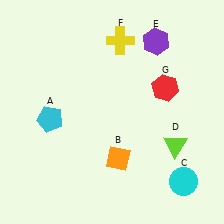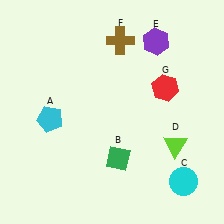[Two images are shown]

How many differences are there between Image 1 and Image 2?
There are 2 differences between the two images.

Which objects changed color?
B changed from orange to green. F changed from yellow to brown.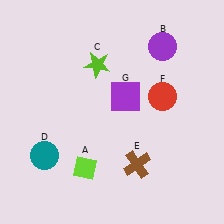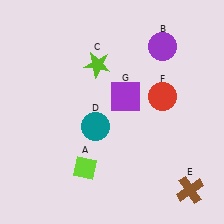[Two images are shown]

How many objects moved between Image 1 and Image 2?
2 objects moved between the two images.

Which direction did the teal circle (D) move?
The teal circle (D) moved right.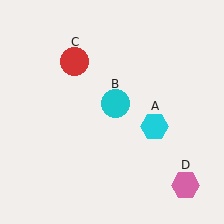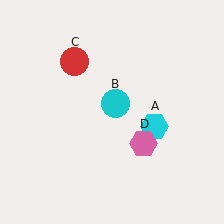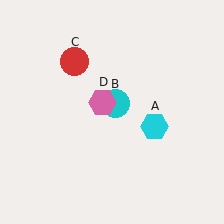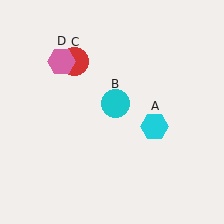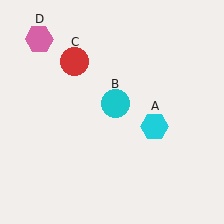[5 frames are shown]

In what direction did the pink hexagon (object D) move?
The pink hexagon (object D) moved up and to the left.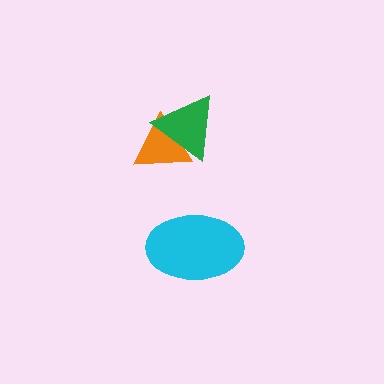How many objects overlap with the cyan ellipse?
0 objects overlap with the cyan ellipse.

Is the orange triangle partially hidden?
Yes, it is partially covered by another shape.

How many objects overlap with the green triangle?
1 object overlaps with the green triangle.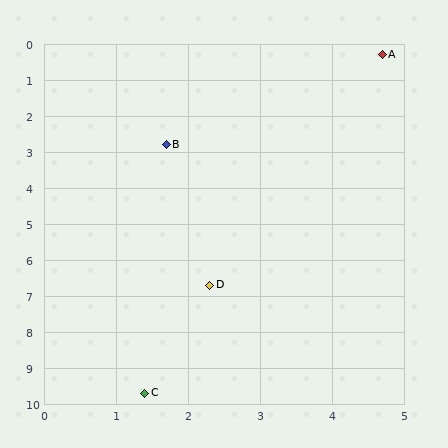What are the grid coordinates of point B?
Point B is at approximately (1.7, 2.8).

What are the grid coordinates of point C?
Point C is at approximately (1.4, 9.7).